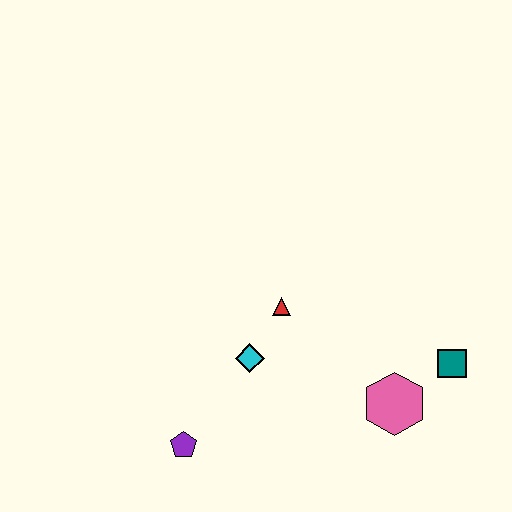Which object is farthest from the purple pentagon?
The teal square is farthest from the purple pentagon.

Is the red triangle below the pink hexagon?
No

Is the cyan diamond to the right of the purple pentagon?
Yes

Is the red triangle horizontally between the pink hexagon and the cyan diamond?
Yes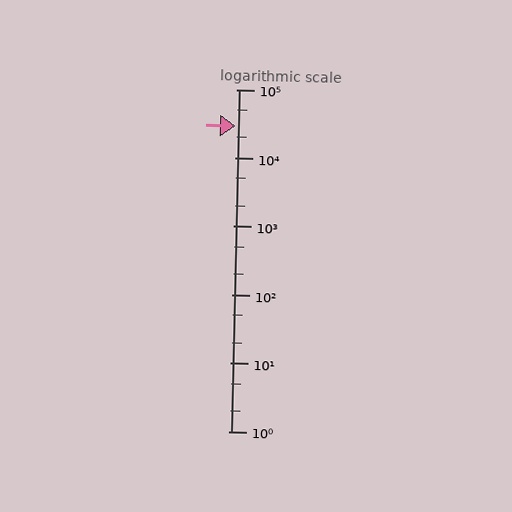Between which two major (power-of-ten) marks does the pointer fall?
The pointer is between 10000 and 100000.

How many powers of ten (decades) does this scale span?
The scale spans 5 decades, from 1 to 100000.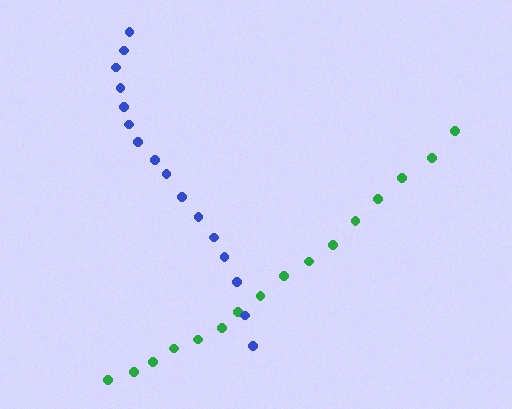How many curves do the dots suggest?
There are 2 distinct paths.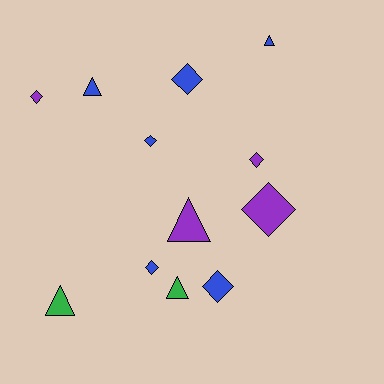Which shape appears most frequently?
Diamond, with 7 objects.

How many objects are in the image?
There are 12 objects.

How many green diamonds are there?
There are no green diamonds.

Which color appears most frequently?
Blue, with 6 objects.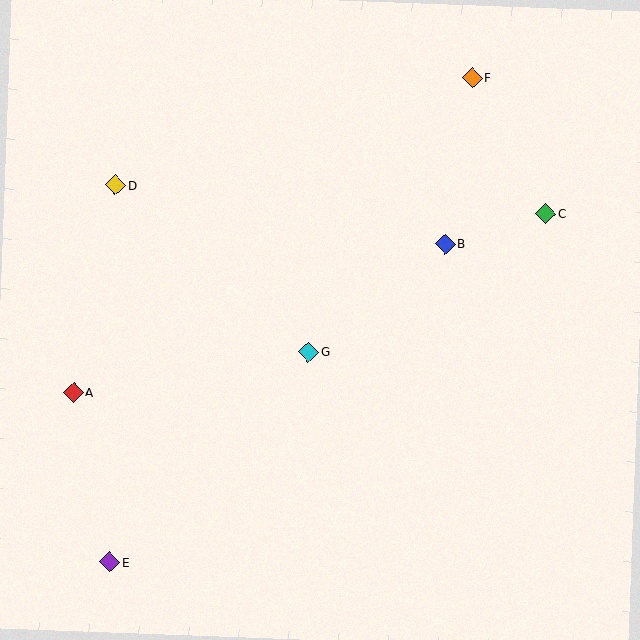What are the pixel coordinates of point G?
Point G is at (309, 352).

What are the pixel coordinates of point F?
Point F is at (472, 78).